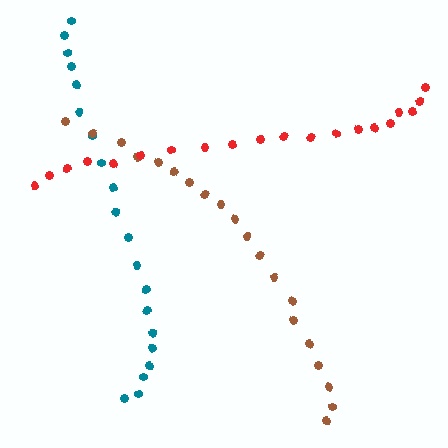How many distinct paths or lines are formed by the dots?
There are 3 distinct paths.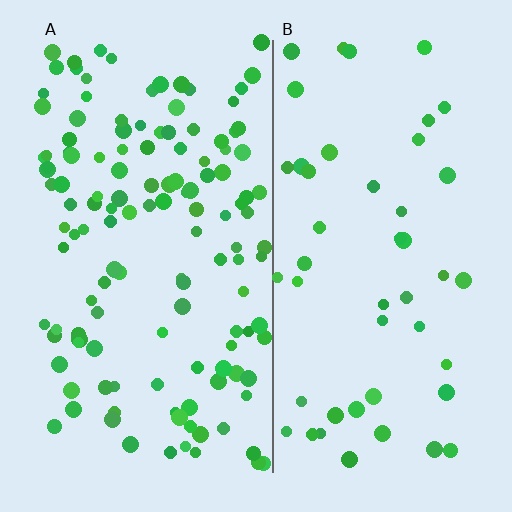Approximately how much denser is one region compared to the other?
Approximately 2.7× — region A over region B.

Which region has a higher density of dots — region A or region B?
A (the left).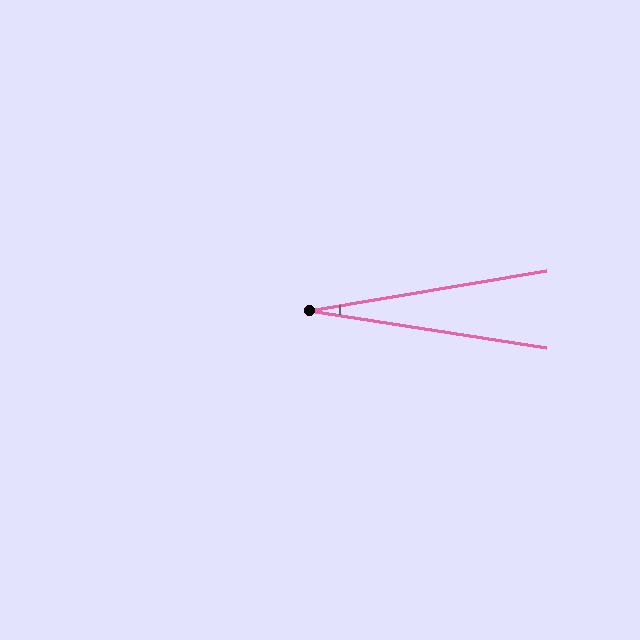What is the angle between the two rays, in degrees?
Approximately 18 degrees.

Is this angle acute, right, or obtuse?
It is acute.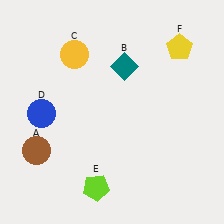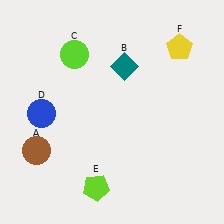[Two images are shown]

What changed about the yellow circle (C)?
In Image 1, C is yellow. In Image 2, it changed to lime.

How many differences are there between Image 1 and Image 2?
There is 1 difference between the two images.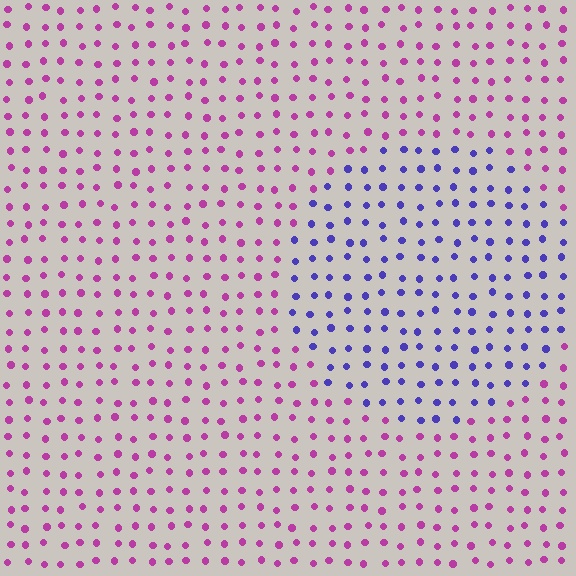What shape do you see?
I see a circle.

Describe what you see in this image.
The image is filled with small magenta elements in a uniform arrangement. A circle-shaped region is visible where the elements are tinted to a slightly different hue, forming a subtle color boundary.